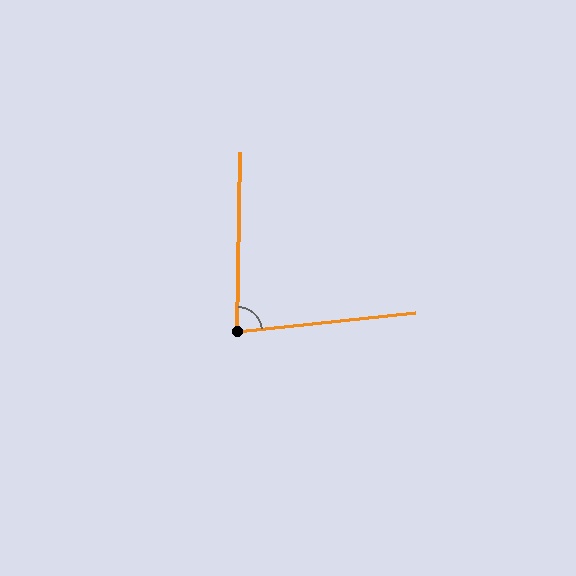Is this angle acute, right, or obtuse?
It is acute.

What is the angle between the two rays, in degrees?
Approximately 83 degrees.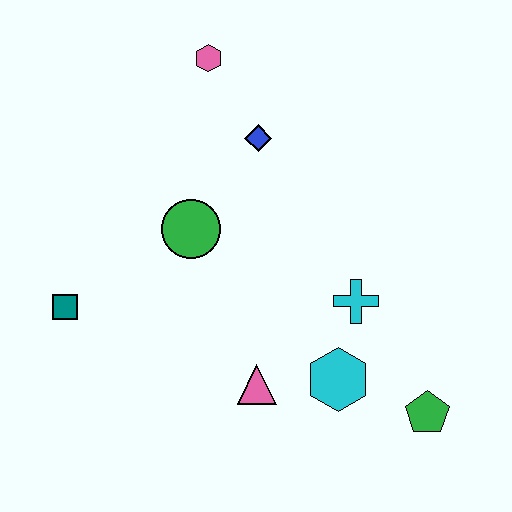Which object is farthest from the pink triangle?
The pink hexagon is farthest from the pink triangle.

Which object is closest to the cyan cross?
The cyan hexagon is closest to the cyan cross.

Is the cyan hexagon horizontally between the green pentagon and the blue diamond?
Yes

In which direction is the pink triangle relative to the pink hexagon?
The pink triangle is below the pink hexagon.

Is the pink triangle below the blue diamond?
Yes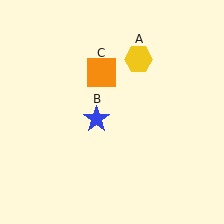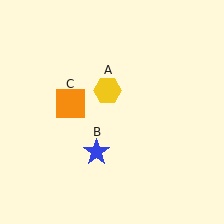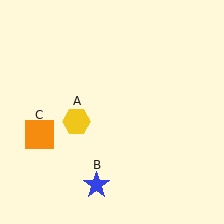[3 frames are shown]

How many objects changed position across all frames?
3 objects changed position: yellow hexagon (object A), blue star (object B), orange square (object C).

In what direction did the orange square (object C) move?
The orange square (object C) moved down and to the left.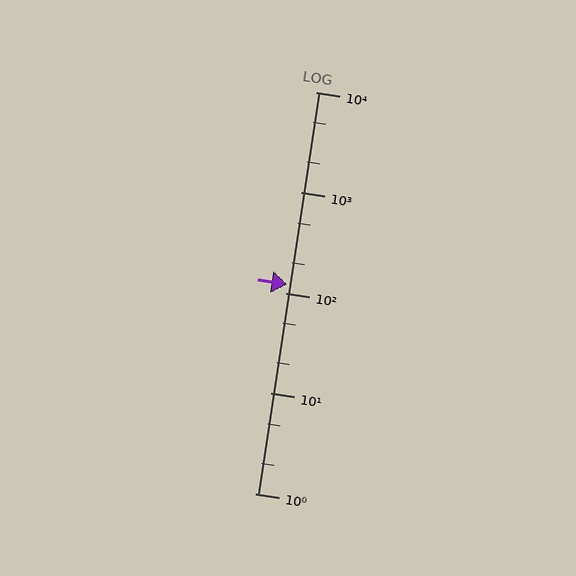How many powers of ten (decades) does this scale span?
The scale spans 4 decades, from 1 to 10000.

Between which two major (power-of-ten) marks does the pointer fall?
The pointer is between 100 and 1000.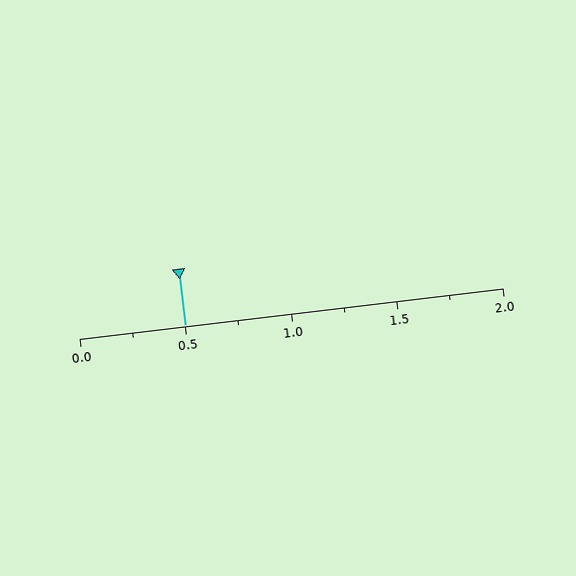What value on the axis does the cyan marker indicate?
The marker indicates approximately 0.5.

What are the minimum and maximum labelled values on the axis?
The axis runs from 0.0 to 2.0.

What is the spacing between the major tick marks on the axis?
The major ticks are spaced 0.5 apart.